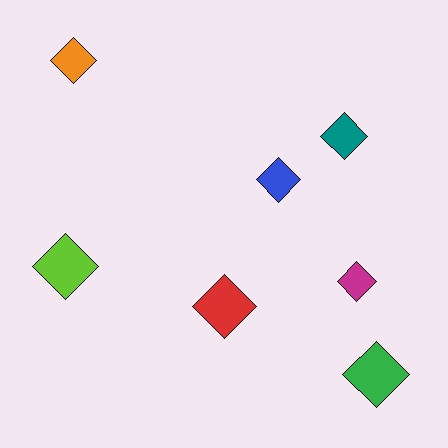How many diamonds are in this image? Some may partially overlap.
There are 7 diamonds.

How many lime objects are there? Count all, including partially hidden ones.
There is 1 lime object.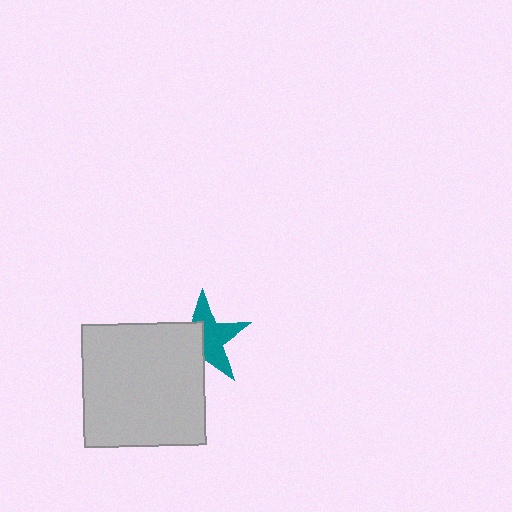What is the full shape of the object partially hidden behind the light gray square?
The partially hidden object is a teal star.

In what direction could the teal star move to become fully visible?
The teal star could move toward the upper-right. That would shift it out from behind the light gray square entirely.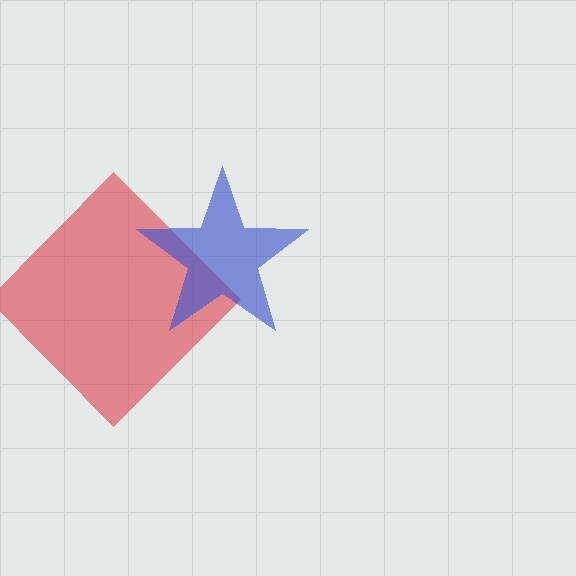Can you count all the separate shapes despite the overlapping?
Yes, there are 2 separate shapes.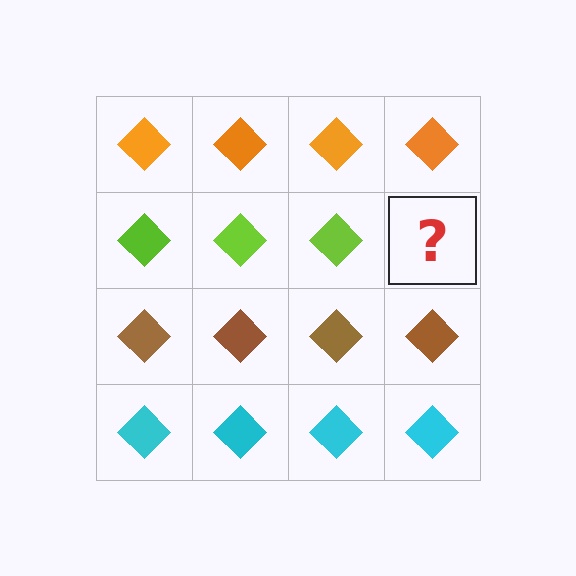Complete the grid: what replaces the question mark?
The question mark should be replaced with a lime diamond.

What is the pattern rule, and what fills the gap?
The rule is that each row has a consistent color. The gap should be filled with a lime diamond.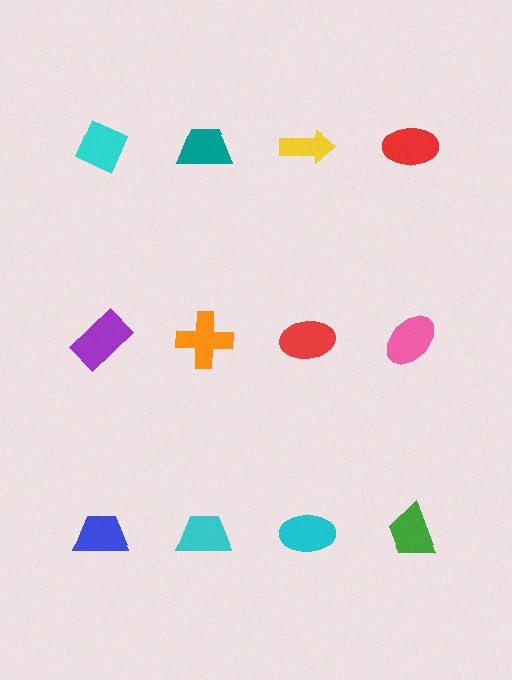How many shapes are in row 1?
4 shapes.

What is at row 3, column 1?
A blue trapezoid.